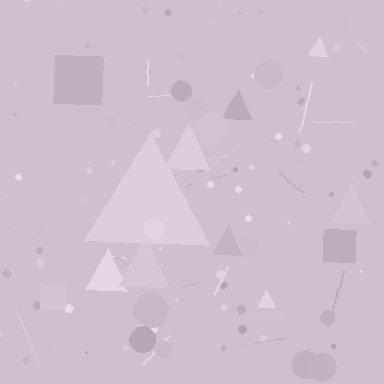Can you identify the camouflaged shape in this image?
The camouflaged shape is a triangle.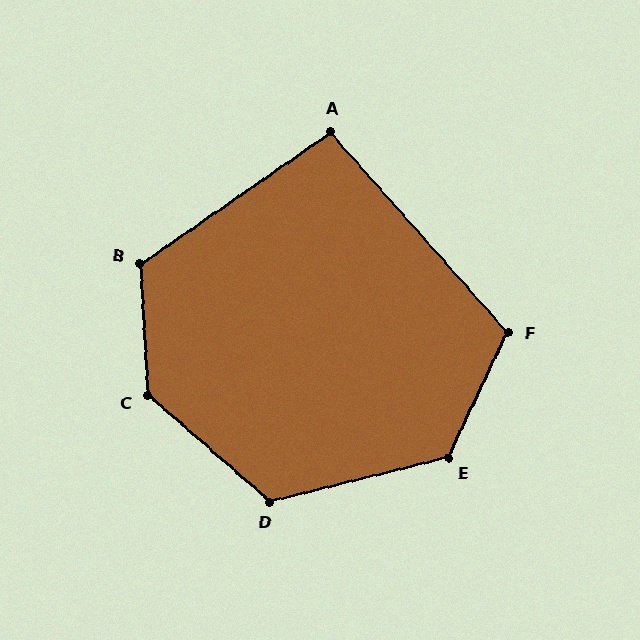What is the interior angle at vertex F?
Approximately 113 degrees (obtuse).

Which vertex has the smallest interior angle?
A, at approximately 97 degrees.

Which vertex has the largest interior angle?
C, at approximately 134 degrees.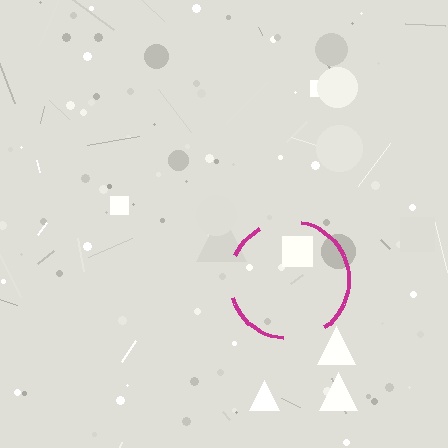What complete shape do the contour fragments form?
The contour fragments form a circle.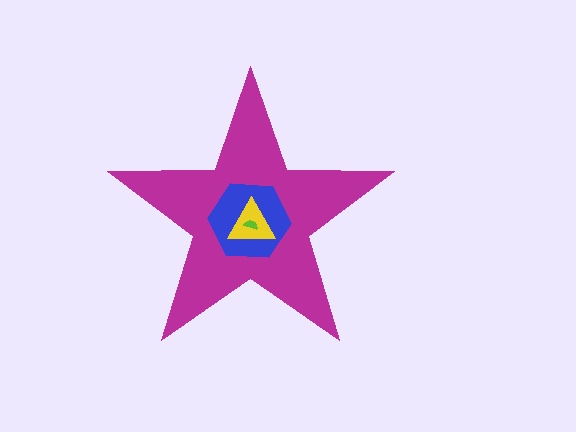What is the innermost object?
The lime semicircle.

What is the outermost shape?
The magenta star.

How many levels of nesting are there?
4.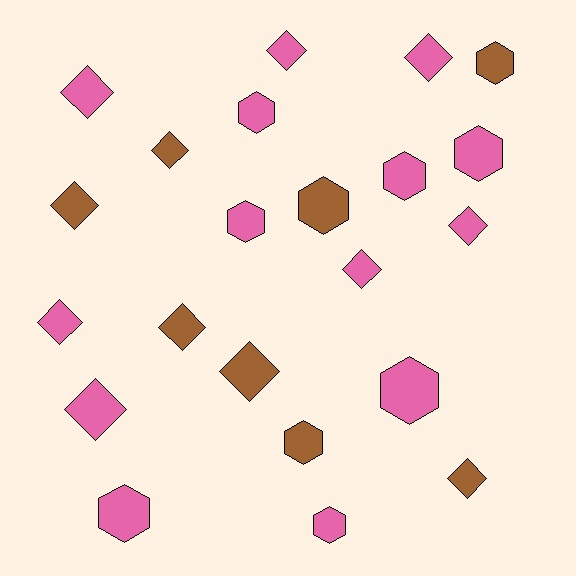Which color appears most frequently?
Pink, with 14 objects.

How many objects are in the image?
There are 22 objects.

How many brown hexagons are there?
There are 3 brown hexagons.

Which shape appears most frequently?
Diamond, with 12 objects.